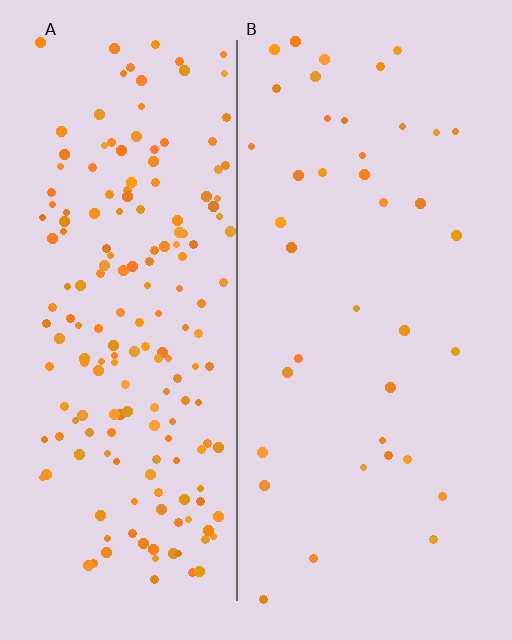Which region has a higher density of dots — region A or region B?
A (the left).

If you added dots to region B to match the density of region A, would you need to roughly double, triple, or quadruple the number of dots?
Approximately quadruple.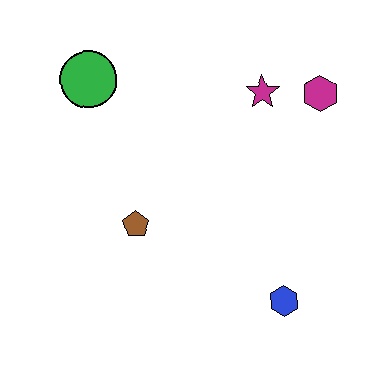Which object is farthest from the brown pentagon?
The magenta hexagon is farthest from the brown pentagon.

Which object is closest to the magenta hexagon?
The magenta star is closest to the magenta hexagon.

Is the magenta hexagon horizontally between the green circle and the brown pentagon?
No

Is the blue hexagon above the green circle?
No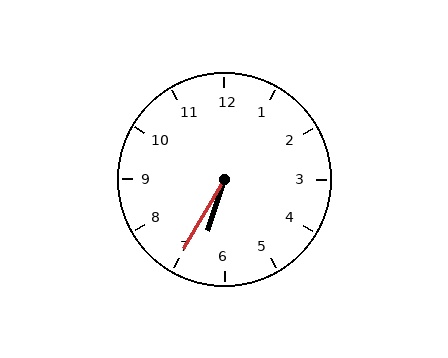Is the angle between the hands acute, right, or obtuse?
It is acute.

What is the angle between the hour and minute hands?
Approximately 12 degrees.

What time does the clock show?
6:35.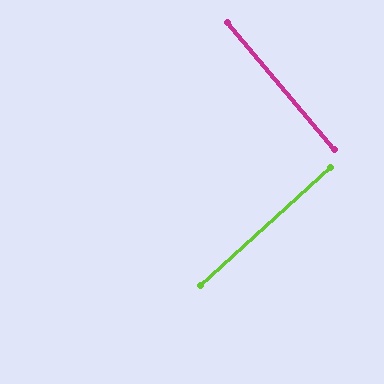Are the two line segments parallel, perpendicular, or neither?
Perpendicular — they meet at approximately 88°.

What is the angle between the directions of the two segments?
Approximately 88 degrees.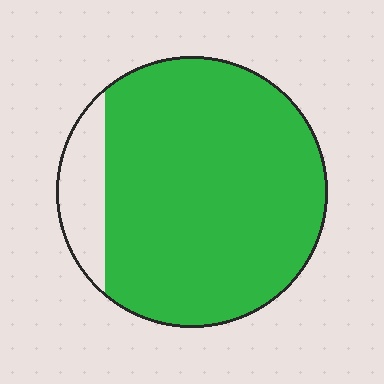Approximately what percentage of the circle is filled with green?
Approximately 90%.